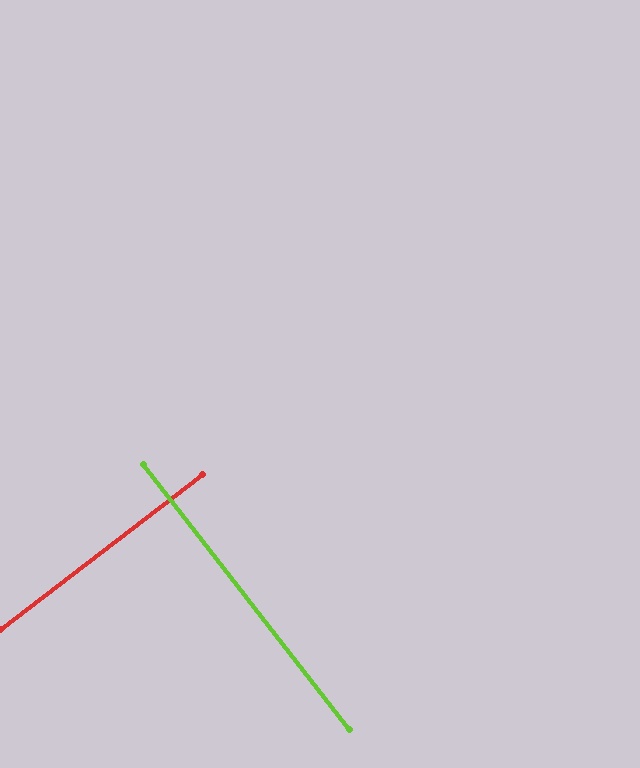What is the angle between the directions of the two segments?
Approximately 90 degrees.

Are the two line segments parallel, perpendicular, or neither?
Perpendicular — they meet at approximately 90°.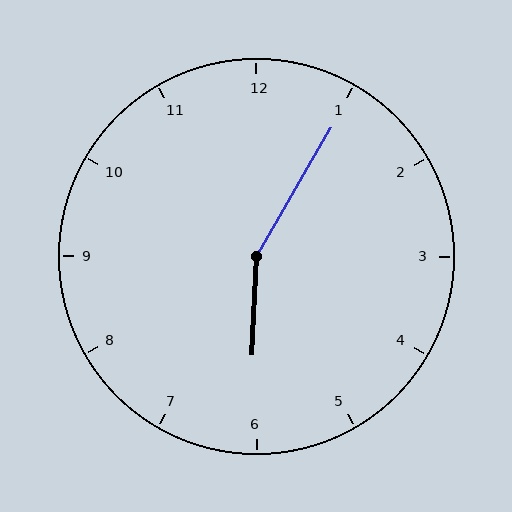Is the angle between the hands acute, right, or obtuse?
It is obtuse.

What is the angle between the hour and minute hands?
Approximately 152 degrees.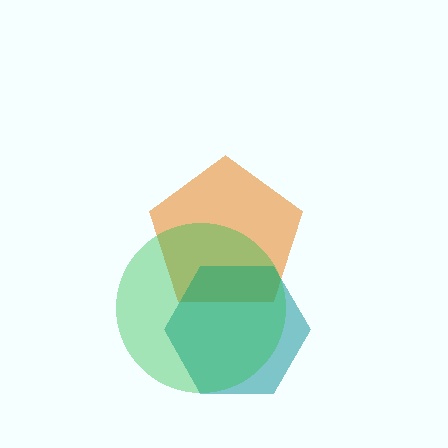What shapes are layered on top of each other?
The layered shapes are: an orange pentagon, a teal hexagon, a green circle.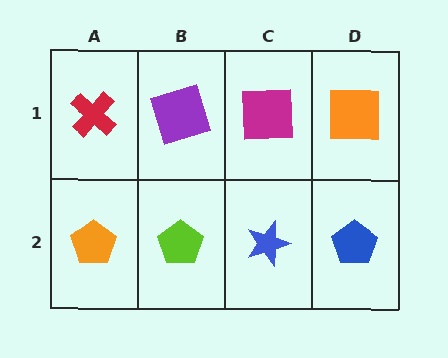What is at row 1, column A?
A red cross.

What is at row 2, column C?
A blue star.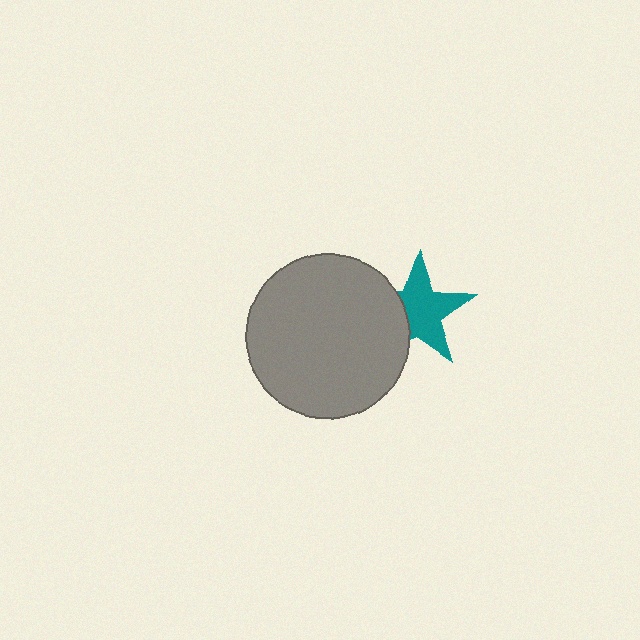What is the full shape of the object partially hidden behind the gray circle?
The partially hidden object is a teal star.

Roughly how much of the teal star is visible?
Most of it is visible (roughly 68%).